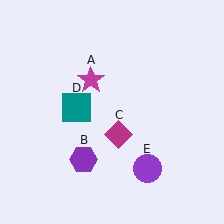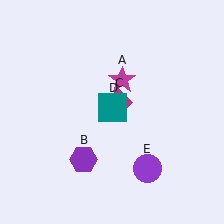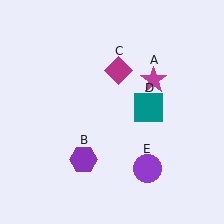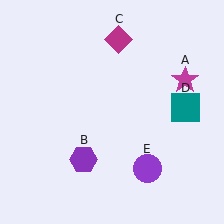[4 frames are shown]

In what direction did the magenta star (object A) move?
The magenta star (object A) moved right.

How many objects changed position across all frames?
3 objects changed position: magenta star (object A), magenta diamond (object C), teal square (object D).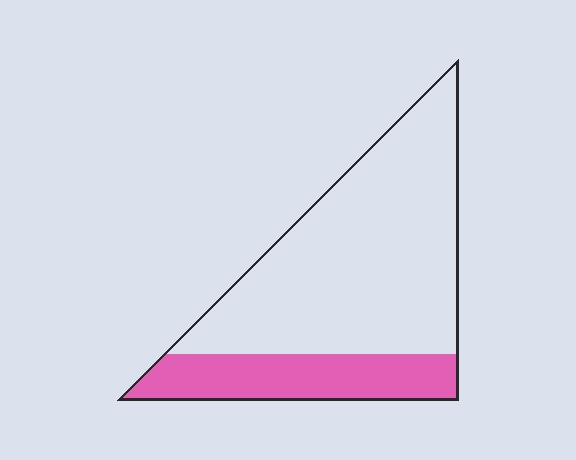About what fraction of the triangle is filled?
About one quarter (1/4).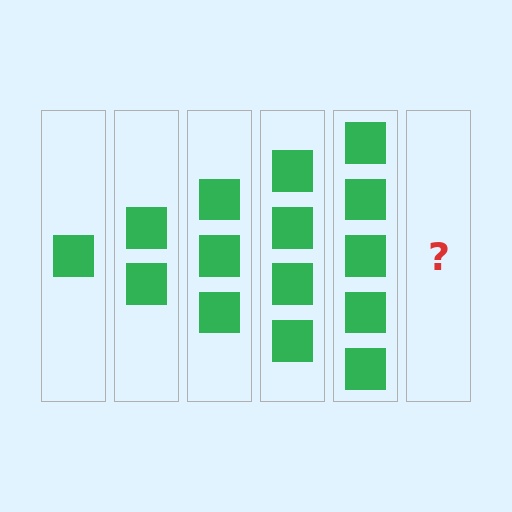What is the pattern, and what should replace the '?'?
The pattern is that each step adds one more square. The '?' should be 6 squares.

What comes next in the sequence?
The next element should be 6 squares.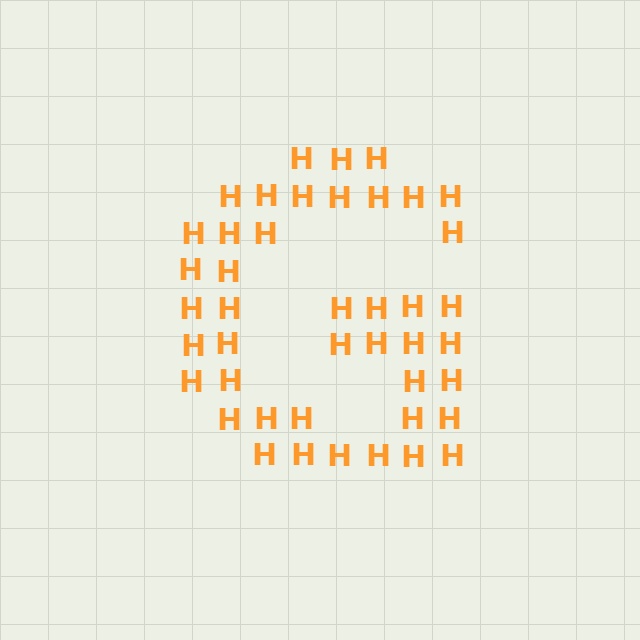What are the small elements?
The small elements are letter H's.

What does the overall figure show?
The overall figure shows the letter G.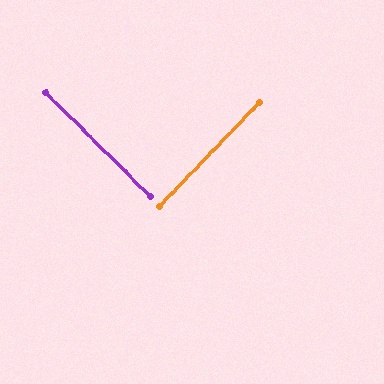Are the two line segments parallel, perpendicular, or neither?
Perpendicular — they meet at approximately 89°.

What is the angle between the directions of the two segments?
Approximately 89 degrees.